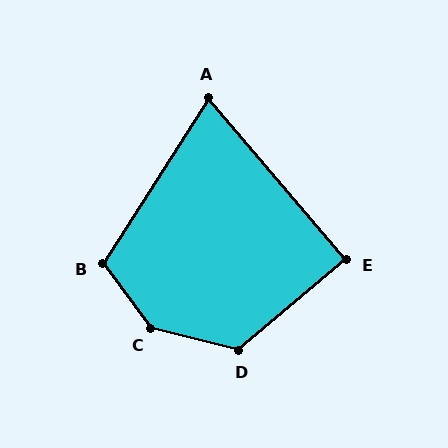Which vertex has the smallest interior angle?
A, at approximately 73 degrees.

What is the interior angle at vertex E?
Approximately 90 degrees (approximately right).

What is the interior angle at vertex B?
Approximately 111 degrees (obtuse).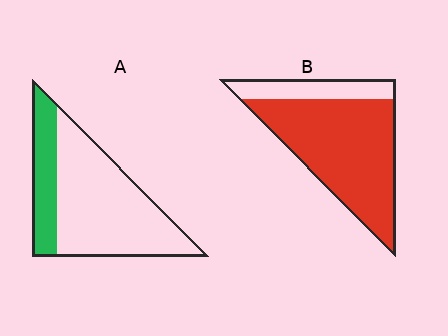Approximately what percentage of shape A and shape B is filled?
A is approximately 25% and B is approximately 80%.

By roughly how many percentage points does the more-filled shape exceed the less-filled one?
By roughly 55 percentage points (B over A).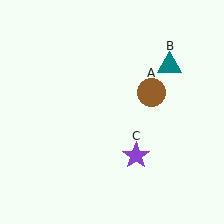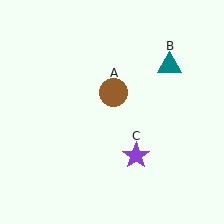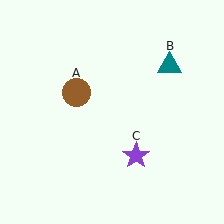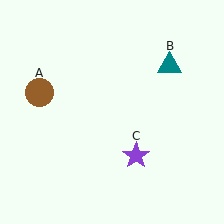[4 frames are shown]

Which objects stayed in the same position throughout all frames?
Teal triangle (object B) and purple star (object C) remained stationary.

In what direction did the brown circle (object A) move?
The brown circle (object A) moved left.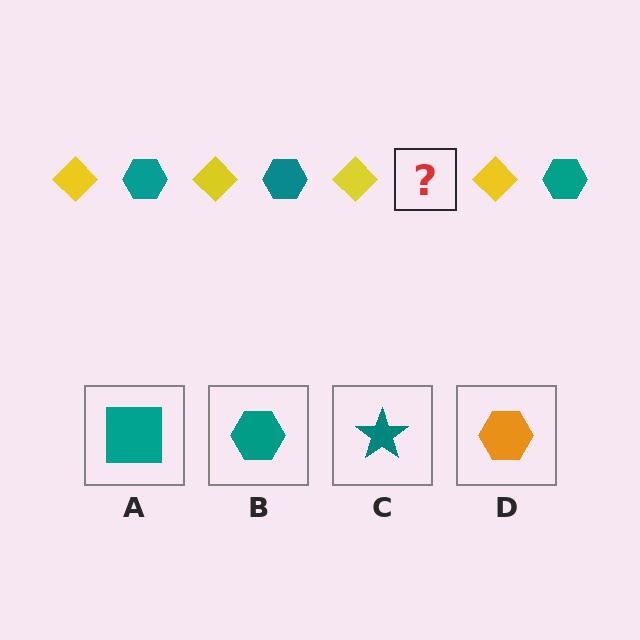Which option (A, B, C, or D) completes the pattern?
B.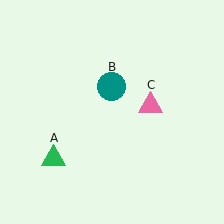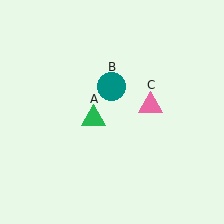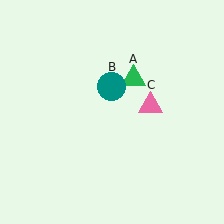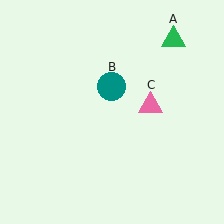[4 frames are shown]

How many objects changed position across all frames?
1 object changed position: green triangle (object A).